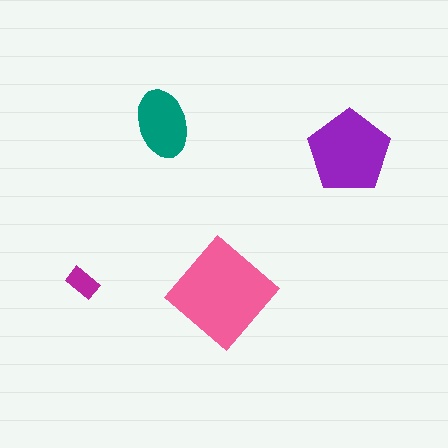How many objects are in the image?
There are 4 objects in the image.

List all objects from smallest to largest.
The magenta rectangle, the teal ellipse, the purple pentagon, the pink diamond.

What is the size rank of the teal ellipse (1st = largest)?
3rd.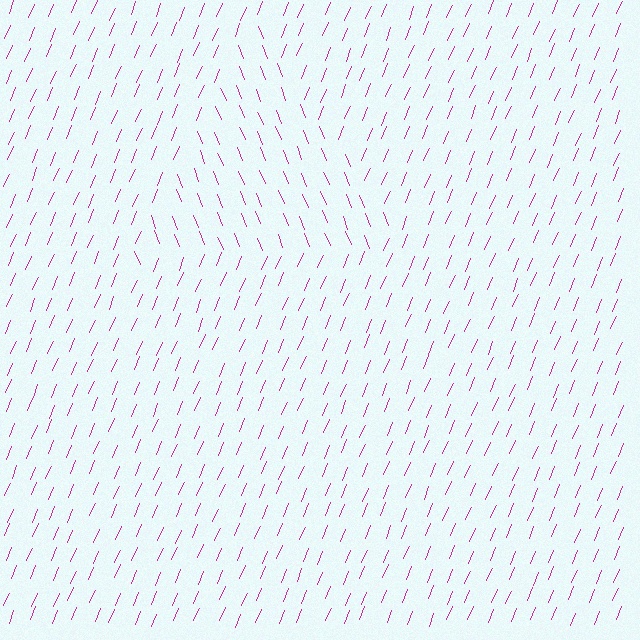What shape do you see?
I see a triangle.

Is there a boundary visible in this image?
Yes, there is a texture boundary formed by a change in line orientation.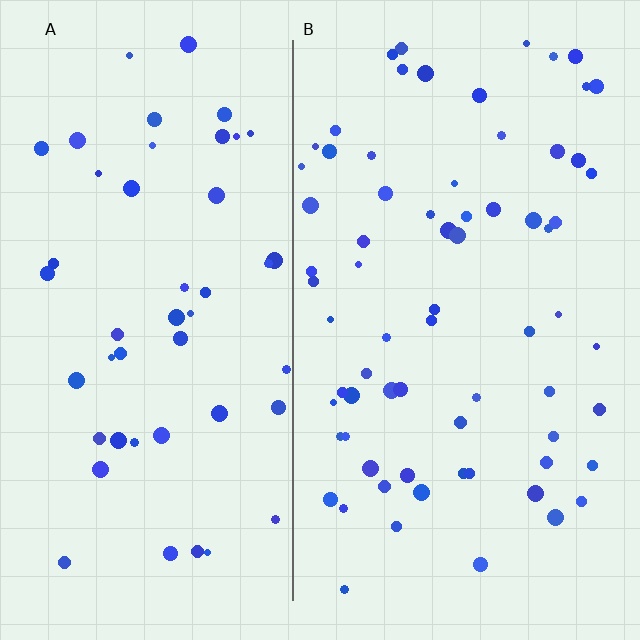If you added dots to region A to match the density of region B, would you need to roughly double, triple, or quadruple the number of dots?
Approximately double.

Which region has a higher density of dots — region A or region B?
B (the right).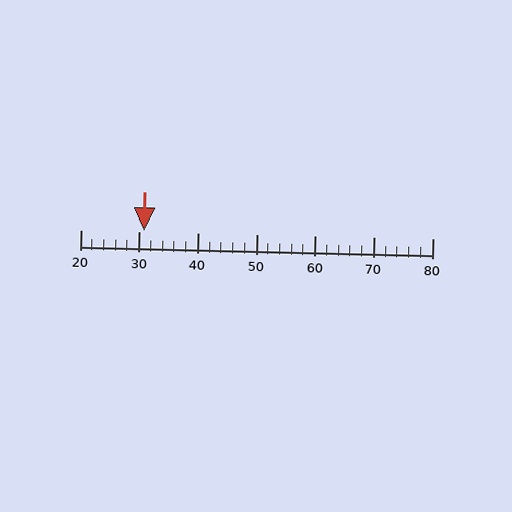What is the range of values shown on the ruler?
The ruler shows values from 20 to 80.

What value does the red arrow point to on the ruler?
The red arrow points to approximately 31.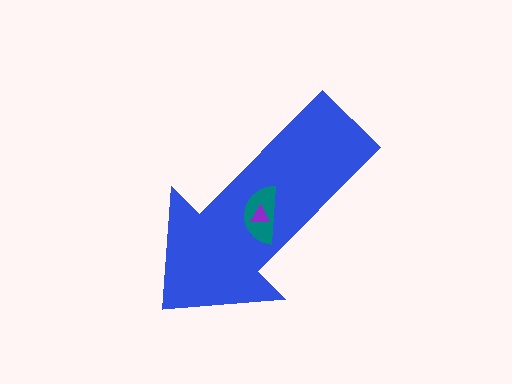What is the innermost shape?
The purple triangle.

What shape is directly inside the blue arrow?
The teal semicircle.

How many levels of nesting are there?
3.